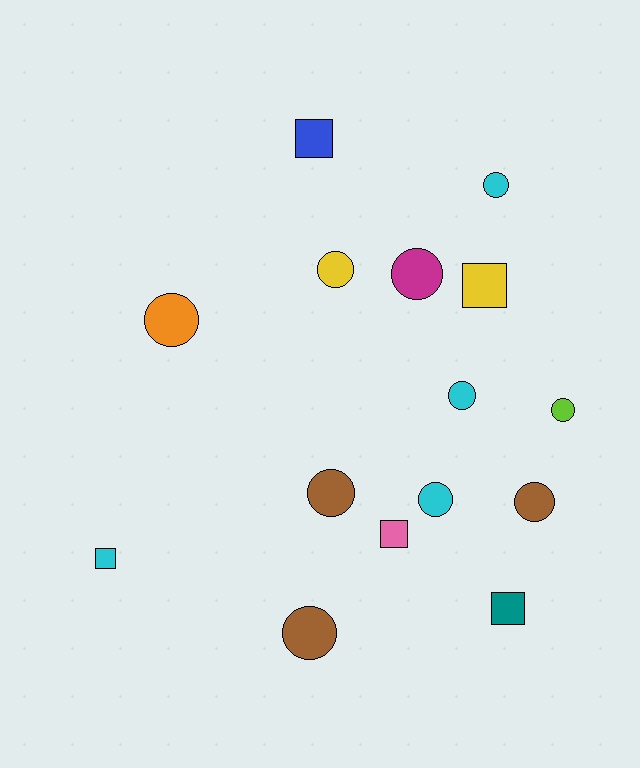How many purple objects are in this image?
There are no purple objects.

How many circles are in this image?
There are 10 circles.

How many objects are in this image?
There are 15 objects.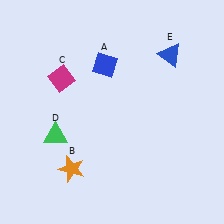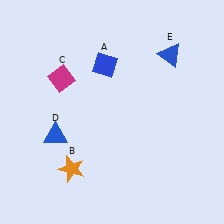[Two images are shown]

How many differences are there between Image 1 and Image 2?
There is 1 difference between the two images.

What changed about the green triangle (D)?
In Image 1, D is green. In Image 2, it changed to blue.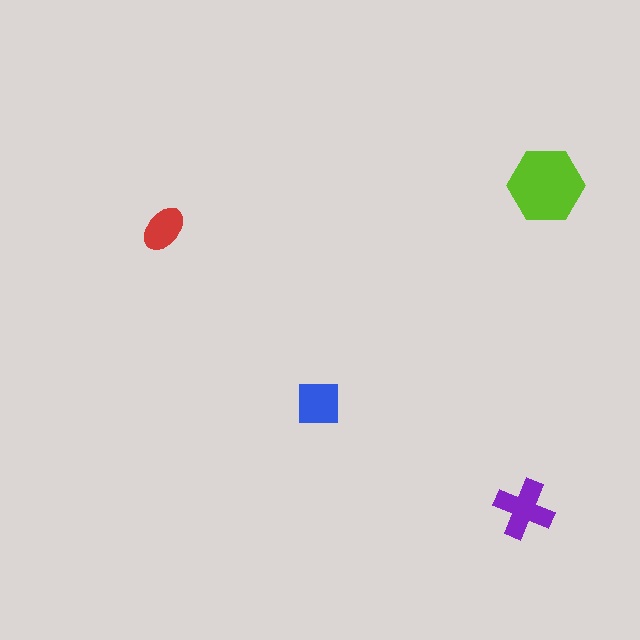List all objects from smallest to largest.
The red ellipse, the blue square, the purple cross, the lime hexagon.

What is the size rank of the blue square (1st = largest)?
3rd.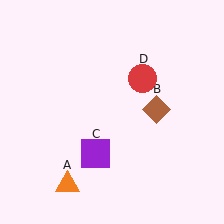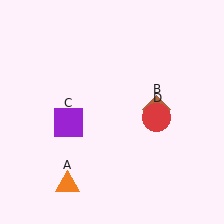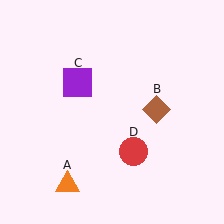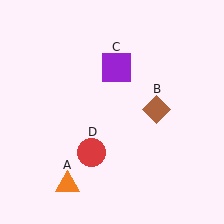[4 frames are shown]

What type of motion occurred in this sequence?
The purple square (object C), red circle (object D) rotated clockwise around the center of the scene.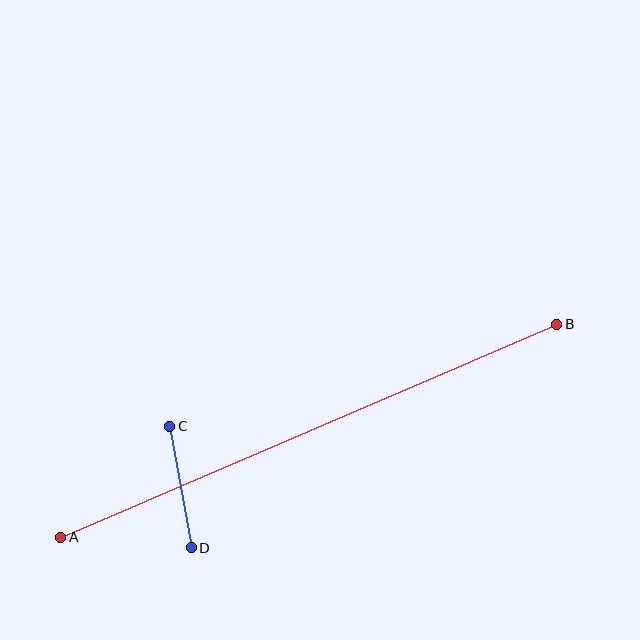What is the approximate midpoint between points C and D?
The midpoint is at approximately (181, 487) pixels.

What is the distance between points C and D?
The distance is approximately 123 pixels.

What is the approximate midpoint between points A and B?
The midpoint is at approximately (309, 431) pixels.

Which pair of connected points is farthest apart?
Points A and B are farthest apart.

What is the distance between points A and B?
The distance is approximately 540 pixels.